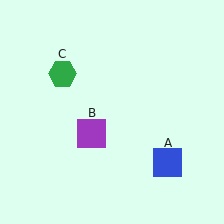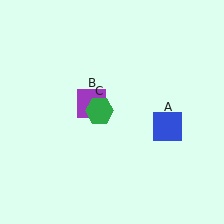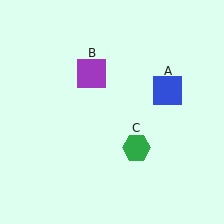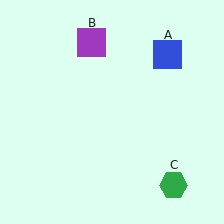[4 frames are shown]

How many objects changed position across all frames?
3 objects changed position: blue square (object A), purple square (object B), green hexagon (object C).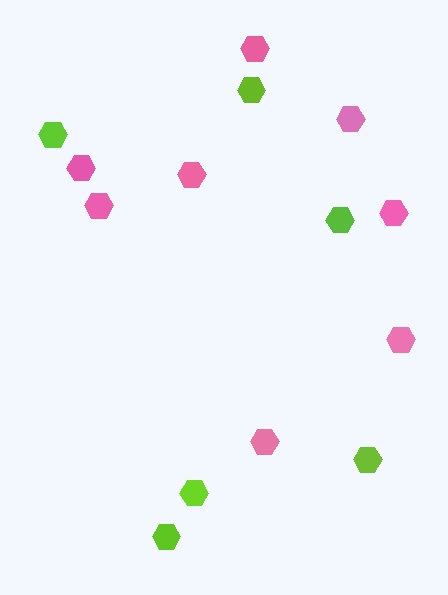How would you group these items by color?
There are 2 groups: one group of lime hexagons (6) and one group of pink hexagons (8).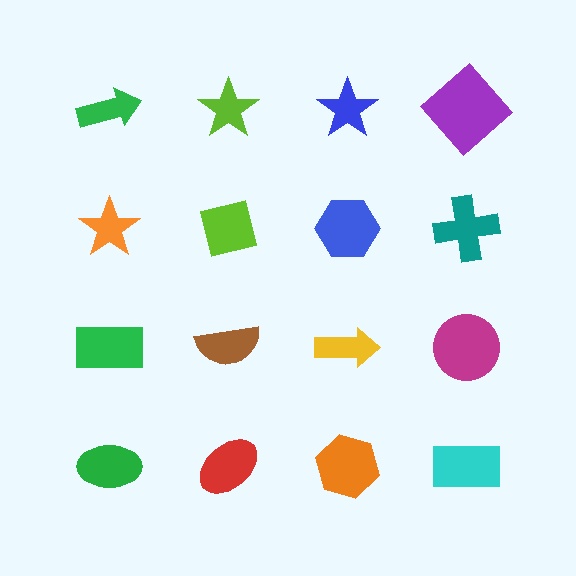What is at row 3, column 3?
A yellow arrow.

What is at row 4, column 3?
An orange hexagon.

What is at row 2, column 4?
A teal cross.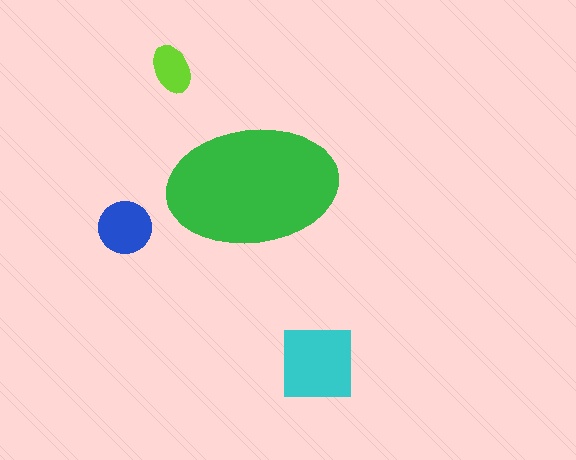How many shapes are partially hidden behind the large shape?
0 shapes are partially hidden.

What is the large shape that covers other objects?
A green ellipse.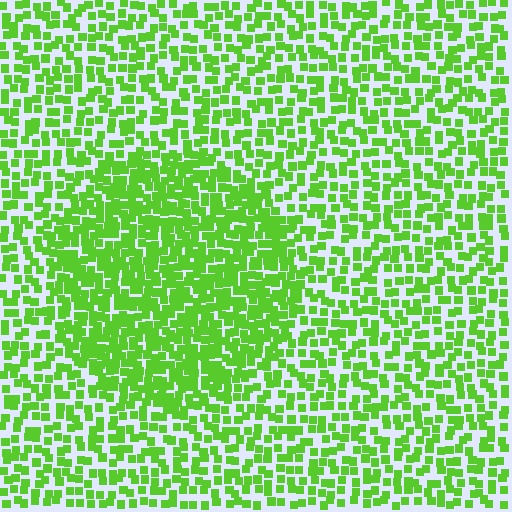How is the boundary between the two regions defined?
The boundary is defined by a change in element density (approximately 1.8x ratio). All elements are the same color, size, and shape.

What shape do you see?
I see a circle.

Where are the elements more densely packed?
The elements are more densely packed inside the circle boundary.